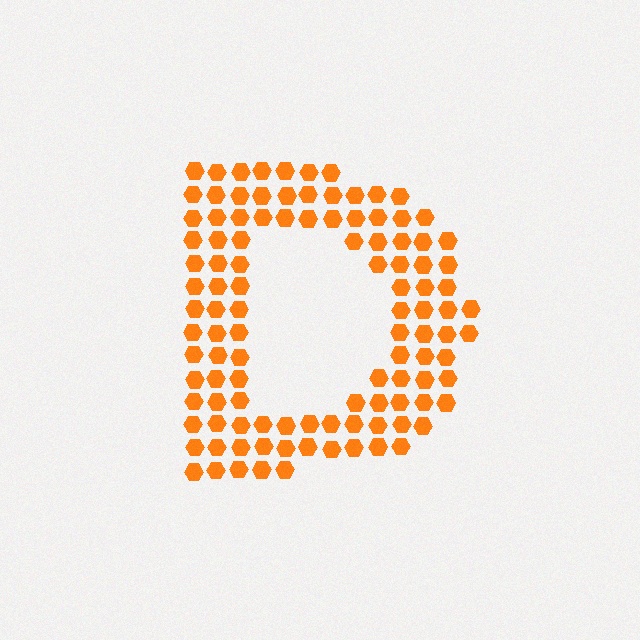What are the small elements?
The small elements are hexagons.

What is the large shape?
The large shape is the letter D.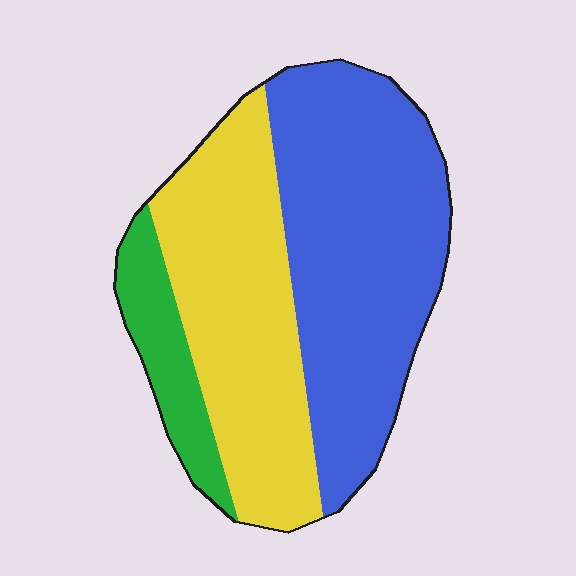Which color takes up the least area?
Green, at roughly 10%.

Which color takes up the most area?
Blue, at roughly 50%.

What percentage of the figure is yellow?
Yellow covers about 40% of the figure.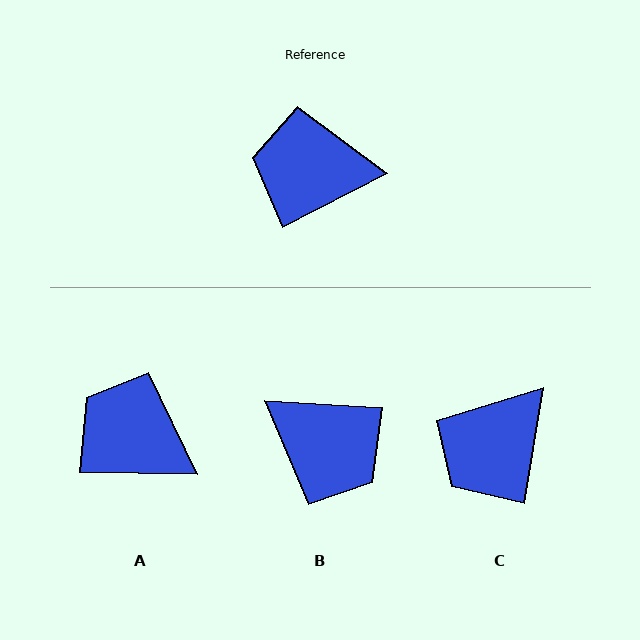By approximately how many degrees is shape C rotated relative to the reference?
Approximately 54 degrees counter-clockwise.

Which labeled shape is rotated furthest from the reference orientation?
B, about 150 degrees away.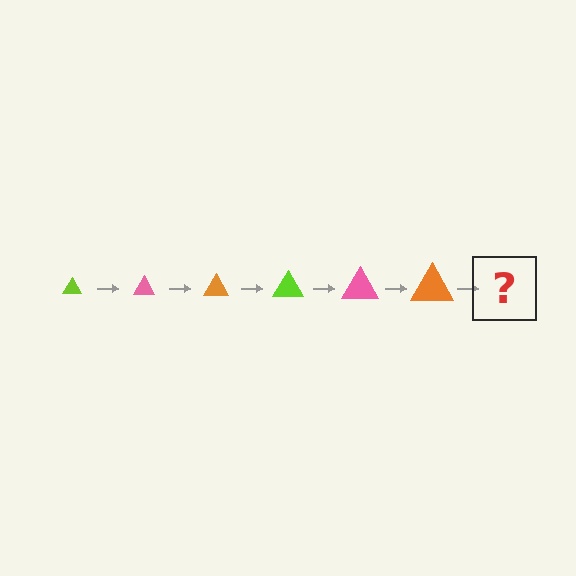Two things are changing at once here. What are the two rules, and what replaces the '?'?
The two rules are that the triangle grows larger each step and the color cycles through lime, pink, and orange. The '?' should be a lime triangle, larger than the previous one.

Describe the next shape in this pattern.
It should be a lime triangle, larger than the previous one.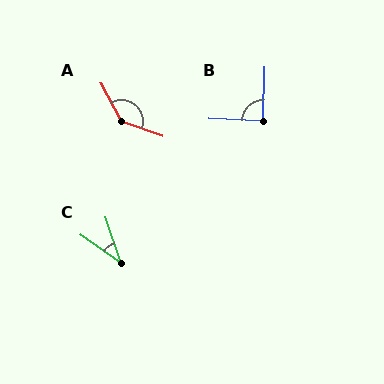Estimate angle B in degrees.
Approximately 90 degrees.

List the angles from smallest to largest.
C (37°), B (90°), A (137°).